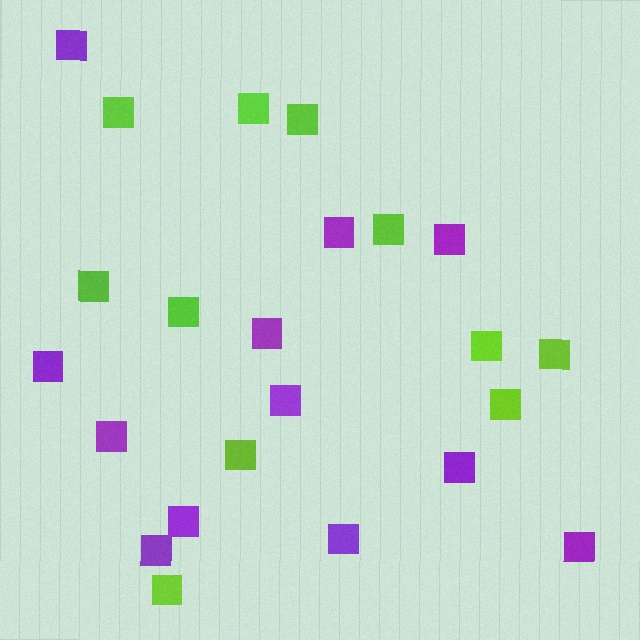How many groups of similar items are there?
There are 2 groups: one group of purple squares (12) and one group of lime squares (11).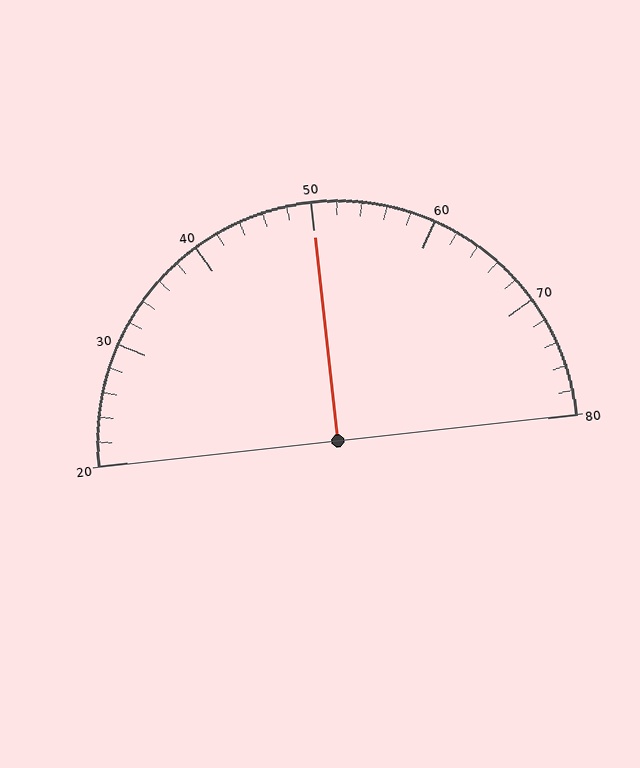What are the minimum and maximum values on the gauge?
The gauge ranges from 20 to 80.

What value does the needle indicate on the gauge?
The needle indicates approximately 50.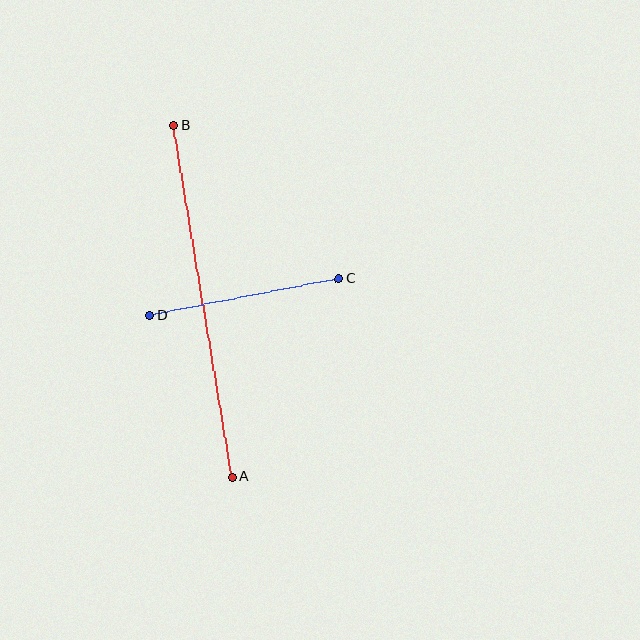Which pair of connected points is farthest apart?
Points A and B are farthest apart.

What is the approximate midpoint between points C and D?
The midpoint is at approximately (244, 297) pixels.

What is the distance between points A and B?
The distance is approximately 356 pixels.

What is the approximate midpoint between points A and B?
The midpoint is at approximately (203, 301) pixels.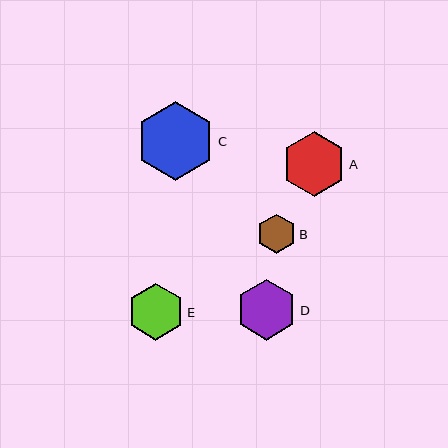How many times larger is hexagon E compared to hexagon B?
Hexagon E is approximately 1.4 times the size of hexagon B.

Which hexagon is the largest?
Hexagon C is the largest with a size of approximately 79 pixels.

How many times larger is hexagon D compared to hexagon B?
Hexagon D is approximately 1.6 times the size of hexagon B.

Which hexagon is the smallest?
Hexagon B is the smallest with a size of approximately 39 pixels.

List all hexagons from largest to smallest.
From largest to smallest: C, A, D, E, B.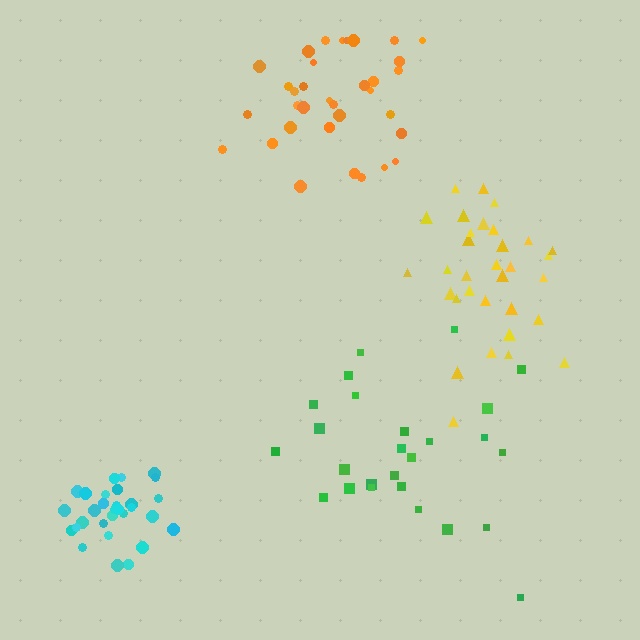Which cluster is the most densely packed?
Cyan.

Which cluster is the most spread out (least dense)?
Green.